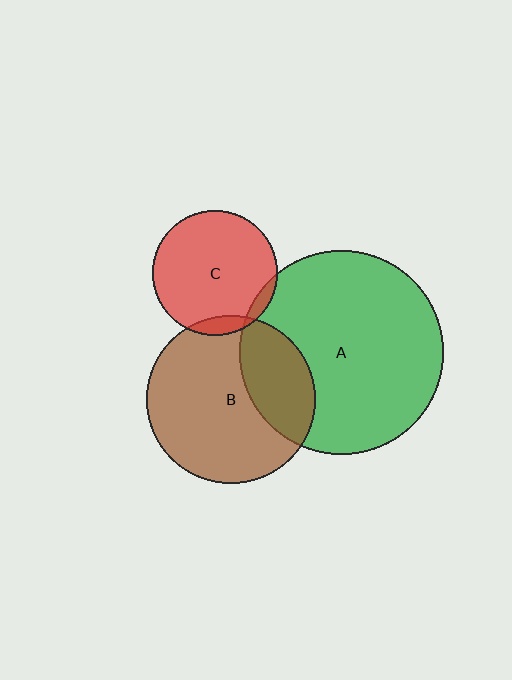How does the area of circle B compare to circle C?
Approximately 1.8 times.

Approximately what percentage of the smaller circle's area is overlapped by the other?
Approximately 10%.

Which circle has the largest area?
Circle A (green).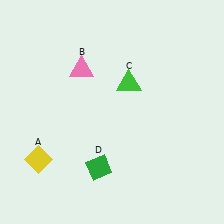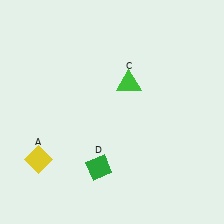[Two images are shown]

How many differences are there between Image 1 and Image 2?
There is 1 difference between the two images.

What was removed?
The pink triangle (B) was removed in Image 2.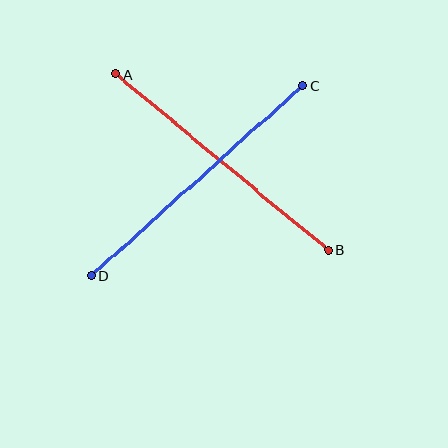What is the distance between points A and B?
The distance is approximately 276 pixels.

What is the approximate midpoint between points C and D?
The midpoint is at approximately (197, 181) pixels.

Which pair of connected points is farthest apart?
Points C and D are farthest apart.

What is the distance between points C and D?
The distance is approximately 285 pixels.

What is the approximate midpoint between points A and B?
The midpoint is at approximately (222, 162) pixels.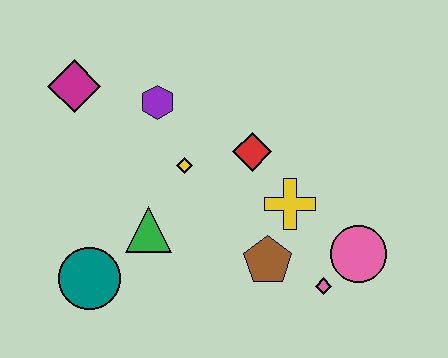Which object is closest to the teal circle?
The green triangle is closest to the teal circle.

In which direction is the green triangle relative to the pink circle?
The green triangle is to the left of the pink circle.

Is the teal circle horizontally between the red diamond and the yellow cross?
No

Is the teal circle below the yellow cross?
Yes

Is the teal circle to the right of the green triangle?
No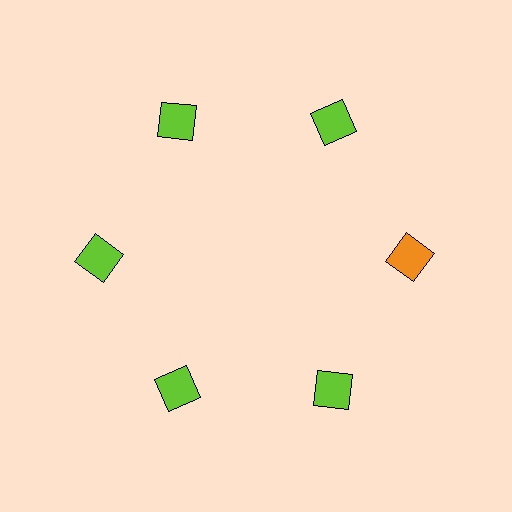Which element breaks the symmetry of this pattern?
The orange diamond at roughly the 3 o'clock position breaks the symmetry. All other shapes are lime diamonds.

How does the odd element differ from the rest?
It has a different color: orange instead of lime.